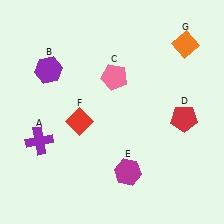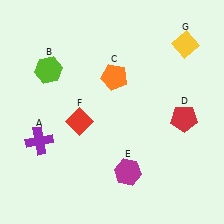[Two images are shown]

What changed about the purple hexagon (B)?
In Image 1, B is purple. In Image 2, it changed to lime.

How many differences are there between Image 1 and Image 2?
There are 3 differences between the two images.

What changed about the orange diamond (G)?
In Image 1, G is orange. In Image 2, it changed to yellow.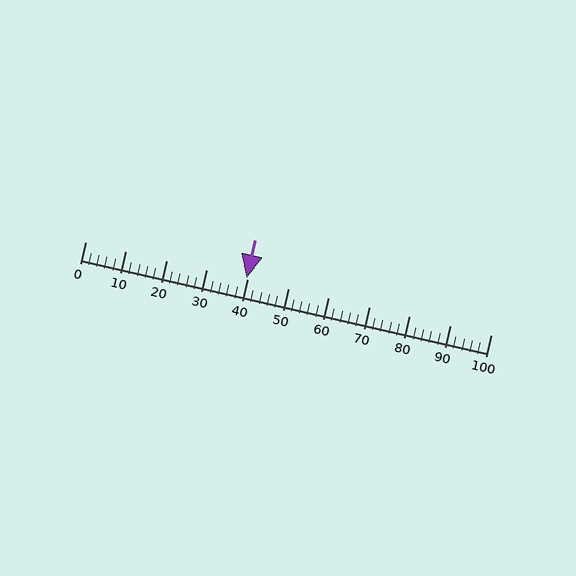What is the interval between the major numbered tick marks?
The major tick marks are spaced 10 units apart.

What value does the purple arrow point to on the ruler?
The purple arrow points to approximately 40.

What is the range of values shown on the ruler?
The ruler shows values from 0 to 100.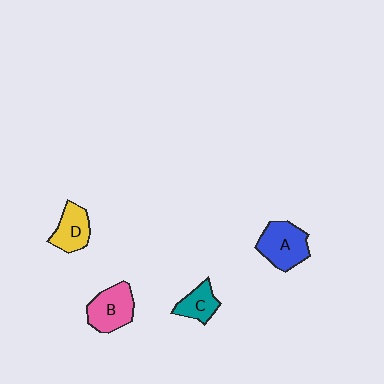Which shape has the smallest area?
Shape C (teal).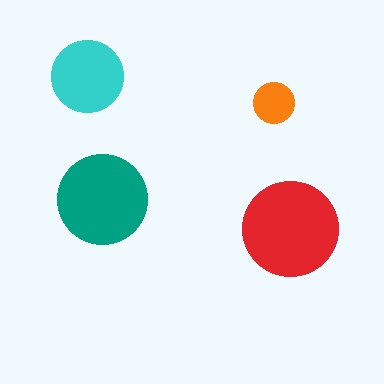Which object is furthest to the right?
The red circle is rightmost.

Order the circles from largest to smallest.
the red one, the teal one, the cyan one, the orange one.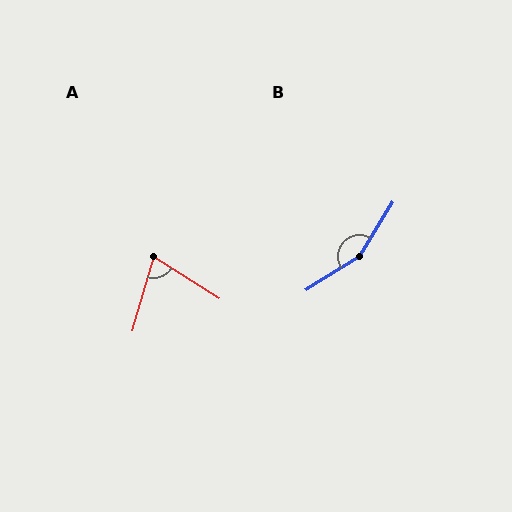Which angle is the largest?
B, at approximately 154 degrees.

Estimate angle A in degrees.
Approximately 74 degrees.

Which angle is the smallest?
A, at approximately 74 degrees.